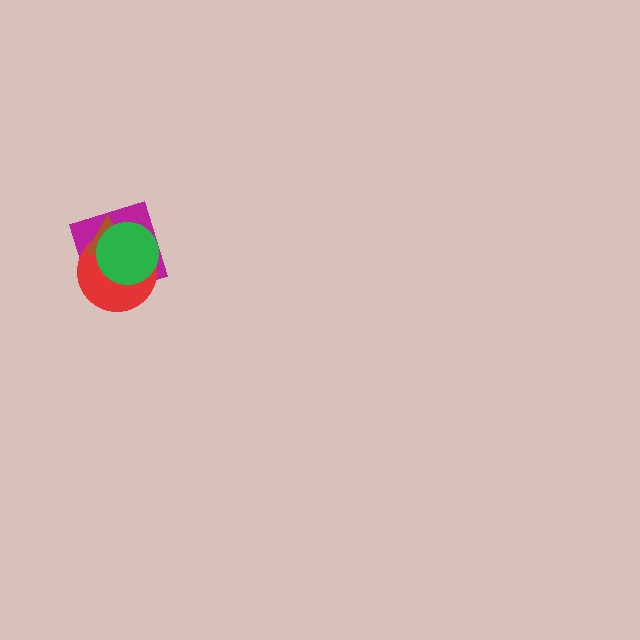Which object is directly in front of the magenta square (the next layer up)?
The red circle is directly in front of the magenta square.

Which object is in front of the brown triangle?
The green circle is in front of the brown triangle.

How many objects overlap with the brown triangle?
3 objects overlap with the brown triangle.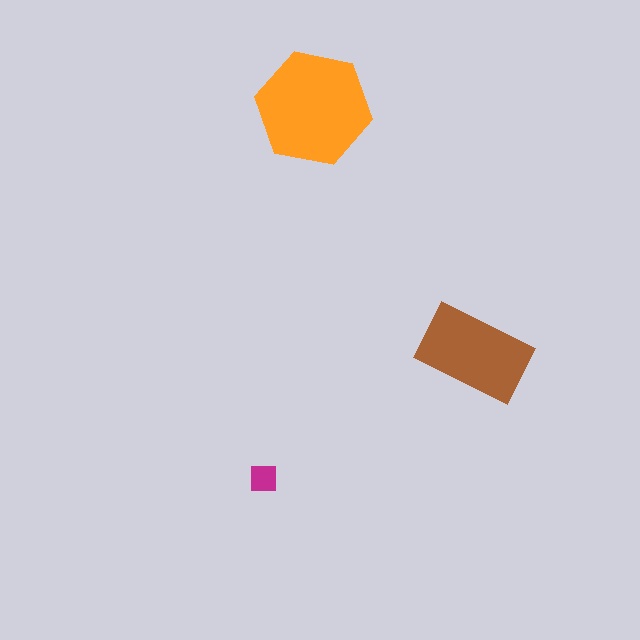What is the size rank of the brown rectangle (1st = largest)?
2nd.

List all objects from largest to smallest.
The orange hexagon, the brown rectangle, the magenta square.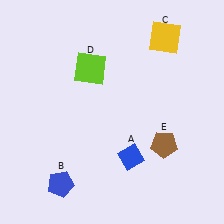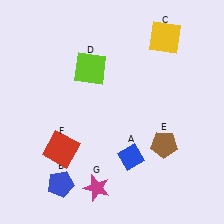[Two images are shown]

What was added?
A red square (F), a magenta star (G) were added in Image 2.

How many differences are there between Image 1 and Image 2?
There are 2 differences between the two images.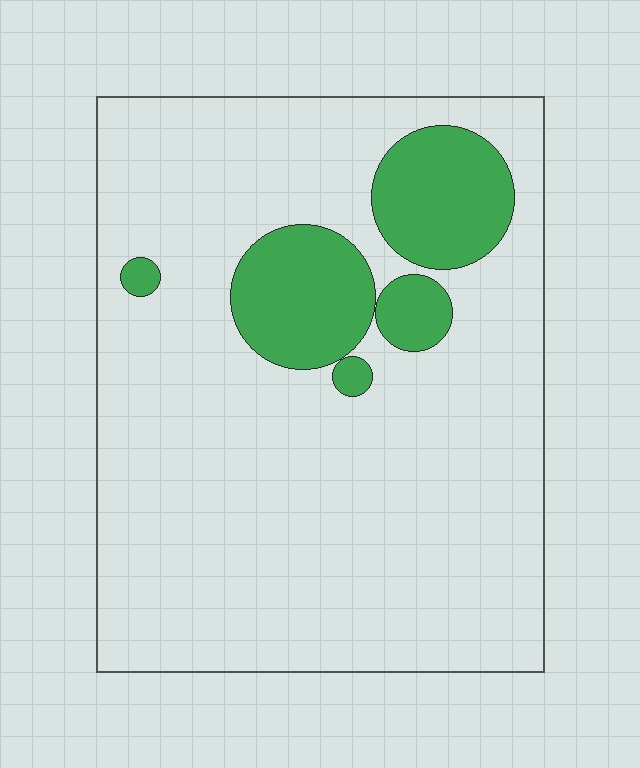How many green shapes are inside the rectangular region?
5.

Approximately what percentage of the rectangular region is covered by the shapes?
Approximately 15%.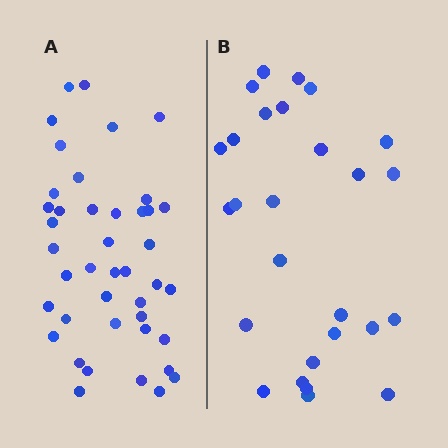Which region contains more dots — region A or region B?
Region A (the left region) has more dots.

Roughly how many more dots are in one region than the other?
Region A has approximately 15 more dots than region B.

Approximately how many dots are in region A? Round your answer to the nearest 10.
About 40 dots. (The exact count is 42, which rounds to 40.)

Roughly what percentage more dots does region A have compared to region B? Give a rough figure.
About 55% more.